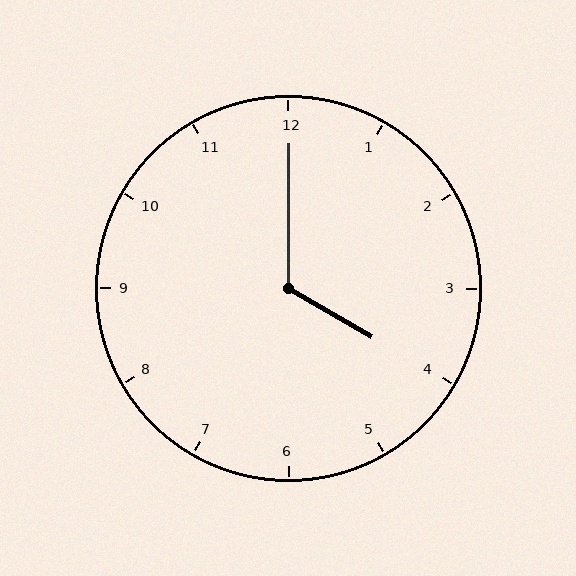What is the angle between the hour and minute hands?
Approximately 120 degrees.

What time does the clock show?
4:00.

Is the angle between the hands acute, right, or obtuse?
It is obtuse.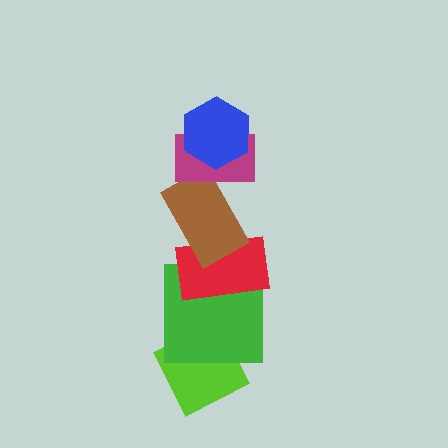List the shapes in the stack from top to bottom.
From top to bottom: the blue hexagon, the magenta rectangle, the brown rectangle, the red rectangle, the green square, the lime diamond.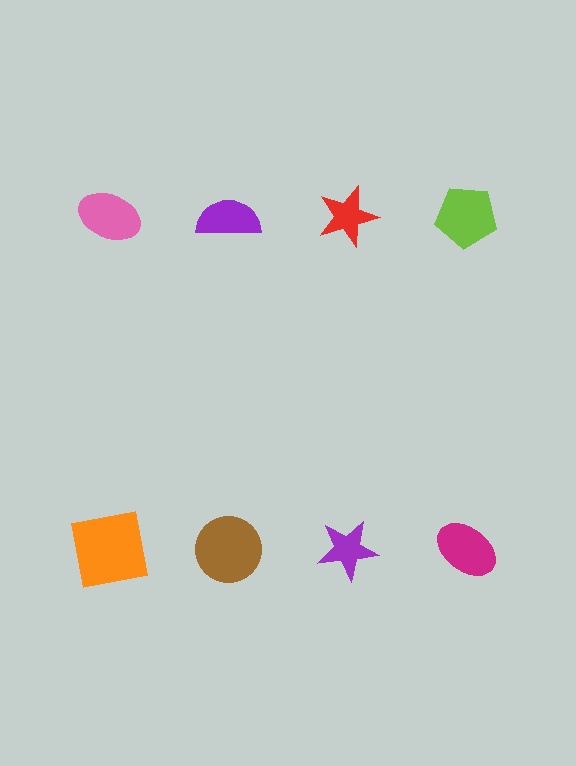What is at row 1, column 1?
A pink ellipse.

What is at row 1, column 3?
A red star.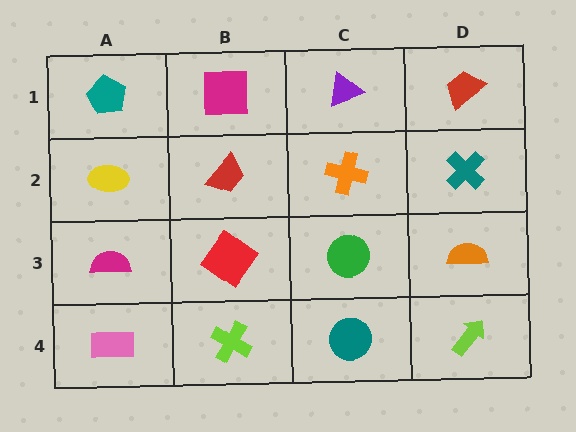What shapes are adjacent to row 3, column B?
A red trapezoid (row 2, column B), a lime cross (row 4, column B), a magenta semicircle (row 3, column A), a green circle (row 3, column C).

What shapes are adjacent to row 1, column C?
An orange cross (row 2, column C), a magenta square (row 1, column B), a red trapezoid (row 1, column D).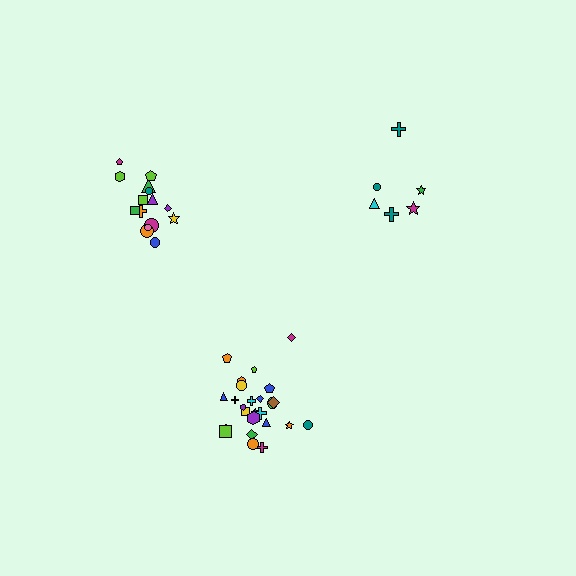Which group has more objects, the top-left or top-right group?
The top-left group.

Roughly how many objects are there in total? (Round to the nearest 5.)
Roughly 45 objects in total.